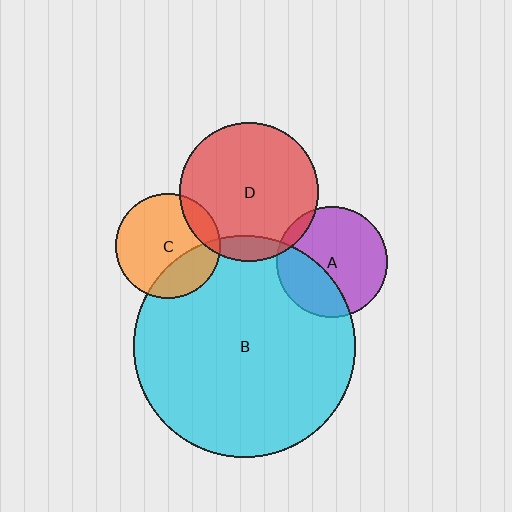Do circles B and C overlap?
Yes.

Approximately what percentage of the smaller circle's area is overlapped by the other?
Approximately 30%.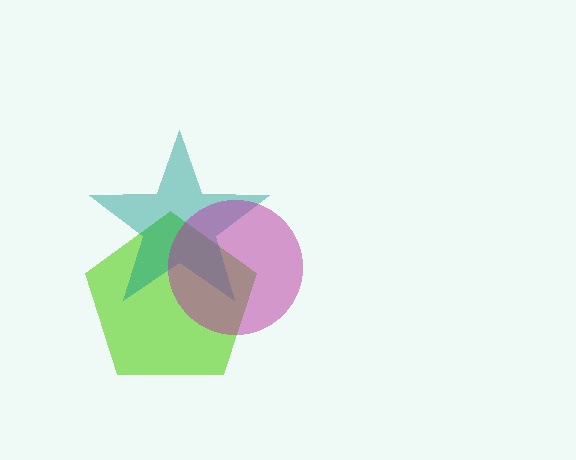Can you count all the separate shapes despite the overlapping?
Yes, there are 3 separate shapes.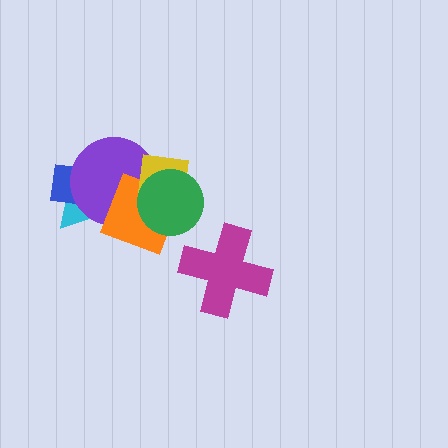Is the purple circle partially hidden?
Yes, it is partially covered by another shape.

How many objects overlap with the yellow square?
3 objects overlap with the yellow square.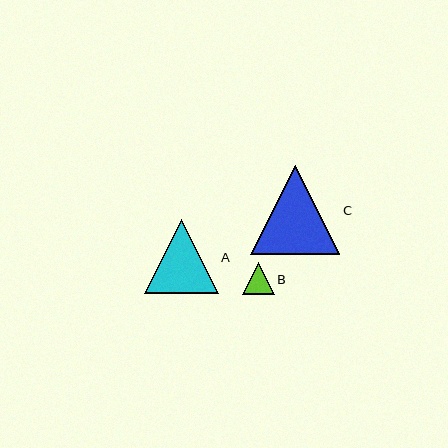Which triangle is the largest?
Triangle C is the largest with a size of approximately 89 pixels.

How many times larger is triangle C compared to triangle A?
Triangle C is approximately 1.2 times the size of triangle A.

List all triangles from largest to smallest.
From largest to smallest: C, A, B.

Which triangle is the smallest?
Triangle B is the smallest with a size of approximately 32 pixels.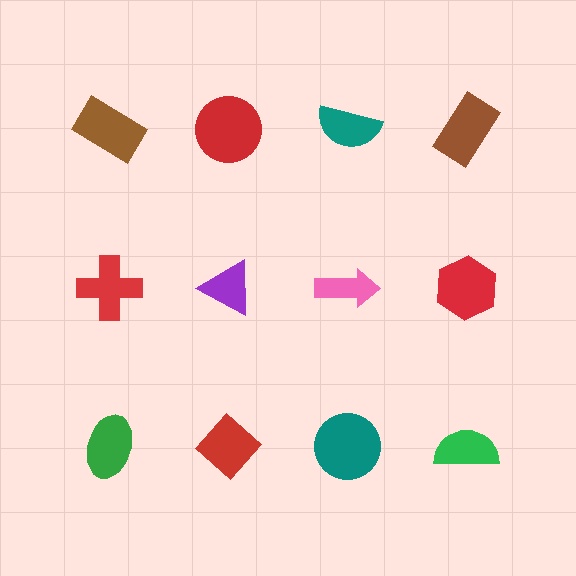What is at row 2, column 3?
A pink arrow.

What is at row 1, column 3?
A teal semicircle.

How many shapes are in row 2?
4 shapes.